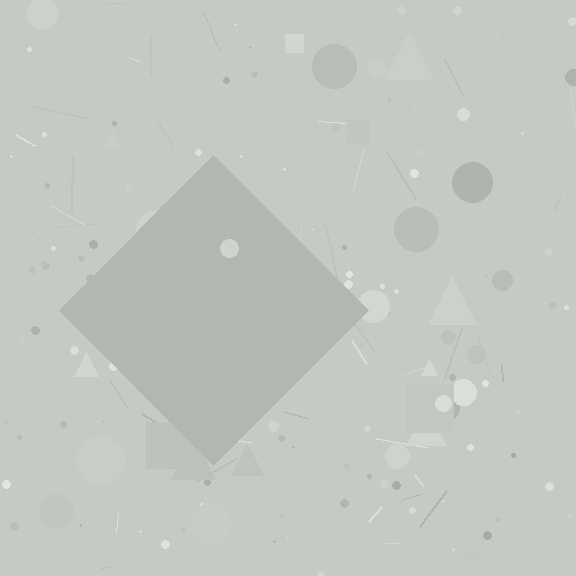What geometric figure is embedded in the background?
A diamond is embedded in the background.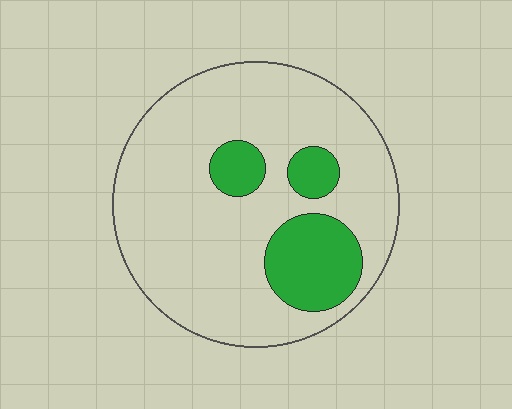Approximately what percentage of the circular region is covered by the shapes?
Approximately 20%.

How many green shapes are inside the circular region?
3.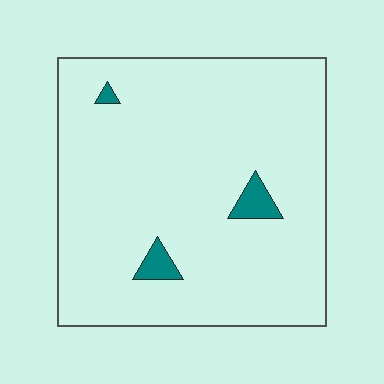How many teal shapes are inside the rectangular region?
3.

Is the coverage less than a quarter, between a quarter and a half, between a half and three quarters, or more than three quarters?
Less than a quarter.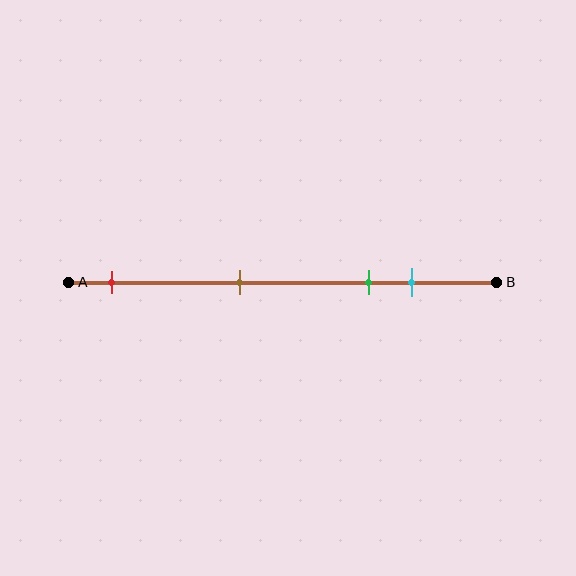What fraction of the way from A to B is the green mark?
The green mark is approximately 70% (0.7) of the way from A to B.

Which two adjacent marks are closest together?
The green and cyan marks are the closest adjacent pair.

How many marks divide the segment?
There are 4 marks dividing the segment.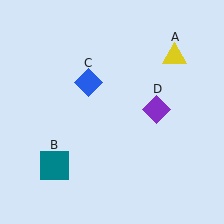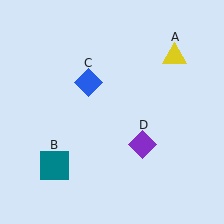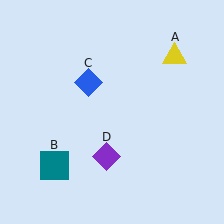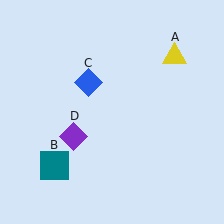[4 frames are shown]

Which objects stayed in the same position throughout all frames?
Yellow triangle (object A) and teal square (object B) and blue diamond (object C) remained stationary.